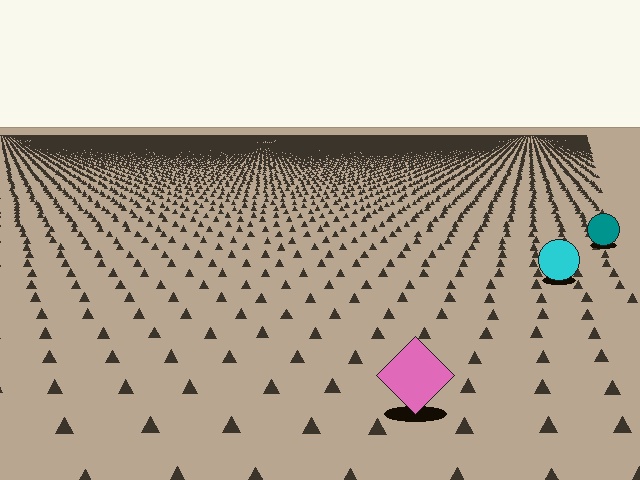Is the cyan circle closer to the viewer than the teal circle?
Yes. The cyan circle is closer — you can tell from the texture gradient: the ground texture is coarser near it.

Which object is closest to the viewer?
The pink diamond is closest. The texture marks near it are larger and more spread out.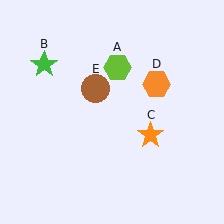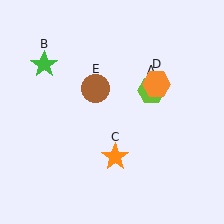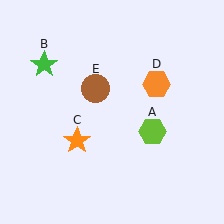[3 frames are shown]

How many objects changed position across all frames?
2 objects changed position: lime hexagon (object A), orange star (object C).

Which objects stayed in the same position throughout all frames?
Green star (object B) and orange hexagon (object D) and brown circle (object E) remained stationary.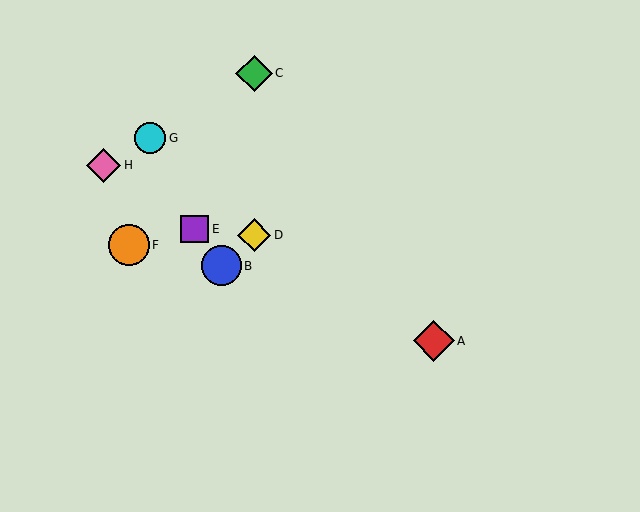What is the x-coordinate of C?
Object C is at x≈254.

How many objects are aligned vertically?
2 objects (C, D) are aligned vertically.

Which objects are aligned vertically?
Objects C, D are aligned vertically.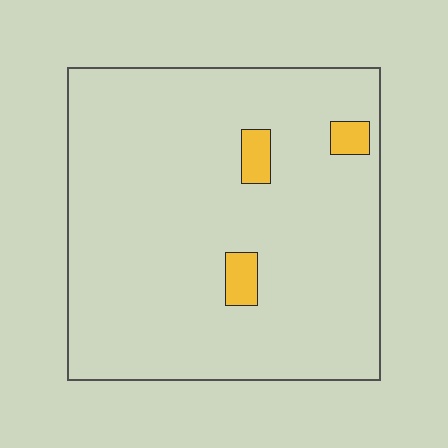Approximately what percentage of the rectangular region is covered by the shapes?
Approximately 5%.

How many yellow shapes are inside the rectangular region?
3.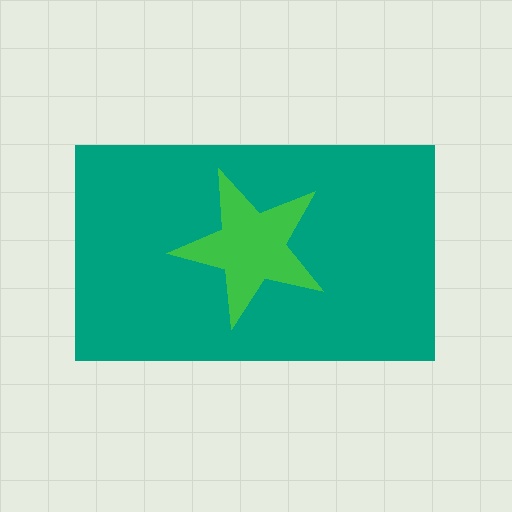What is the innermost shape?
The green star.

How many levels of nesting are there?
2.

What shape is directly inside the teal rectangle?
The green star.